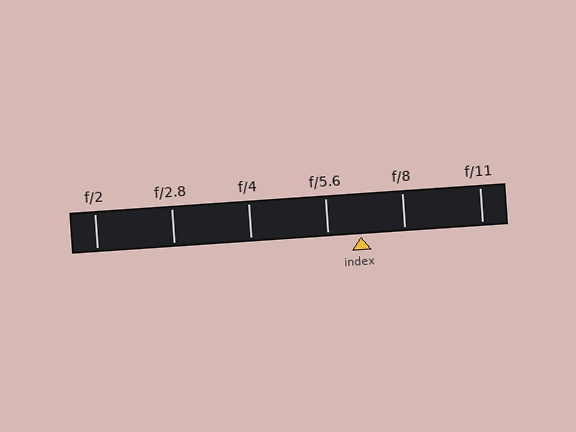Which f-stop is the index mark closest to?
The index mark is closest to f/5.6.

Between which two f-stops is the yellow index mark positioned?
The index mark is between f/5.6 and f/8.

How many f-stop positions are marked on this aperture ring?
There are 6 f-stop positions marked.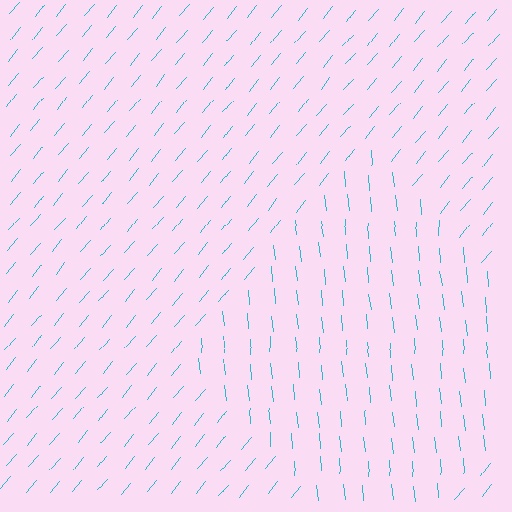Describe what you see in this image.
The image is filled with small cyan line segments. A diamond region in the image has lines oriented differently from the surrounding lines, creating a visible texture boundary.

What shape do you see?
I see a diamond.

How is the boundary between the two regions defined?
The boundary is defined purely by a change in line orientation (approximately 45 degrees difference). All lines are the same color and thickness.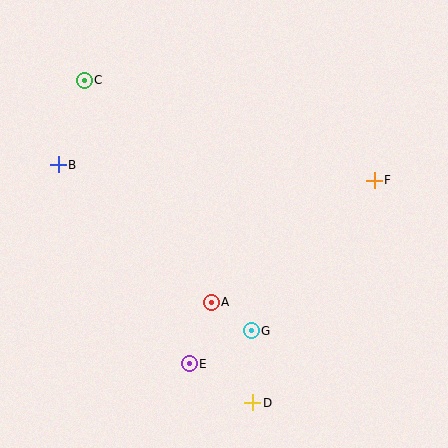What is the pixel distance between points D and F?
The distance between D and F is 253 pixels.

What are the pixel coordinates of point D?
Point D is at (253, 403).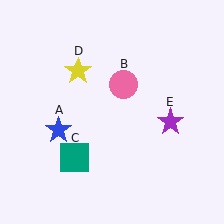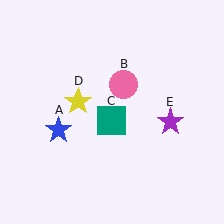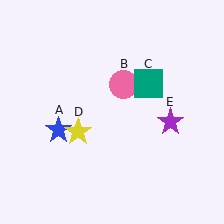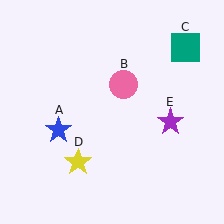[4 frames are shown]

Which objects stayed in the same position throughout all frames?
Blue star (object A) and pink circle (object B) and purple star (object E) remained stationary.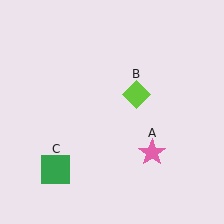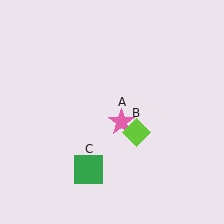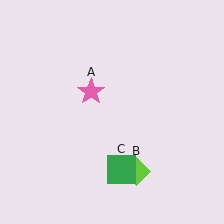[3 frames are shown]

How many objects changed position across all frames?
3 objects changed position: pink star (object A), lime diamond (object B), green square (object C).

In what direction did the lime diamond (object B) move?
The lime diamond (object B) moved down.